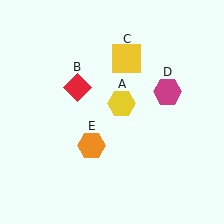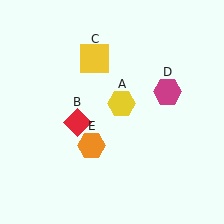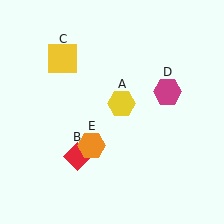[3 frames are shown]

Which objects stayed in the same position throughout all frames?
Yellow hexagon (object A) and magenta hexagon (object D) and orange hexagon (object E) remained stationary.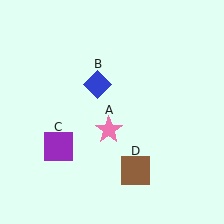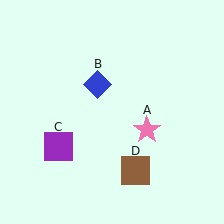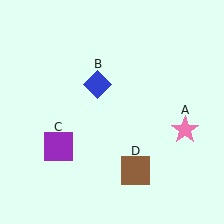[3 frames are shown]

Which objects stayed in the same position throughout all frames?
Blue diamond (object B) and purple square (object C) and brown square (object D) remained stationary.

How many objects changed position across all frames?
1 object changed position: pink star (object A).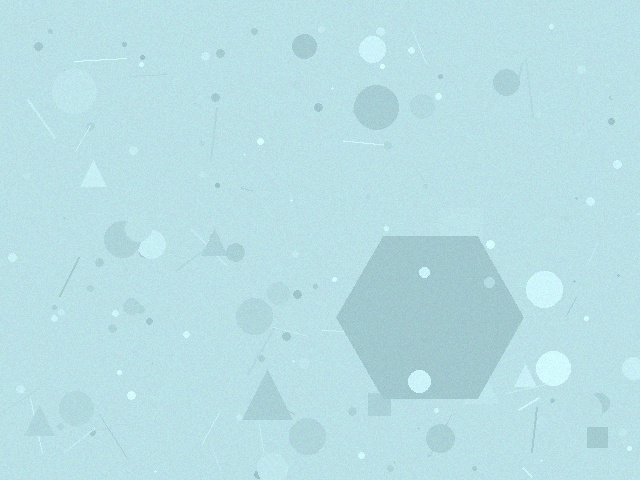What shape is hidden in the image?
A hexagon is hidden in the image.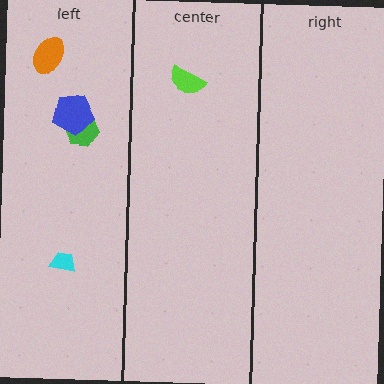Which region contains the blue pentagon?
The left region.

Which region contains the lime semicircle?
The center region.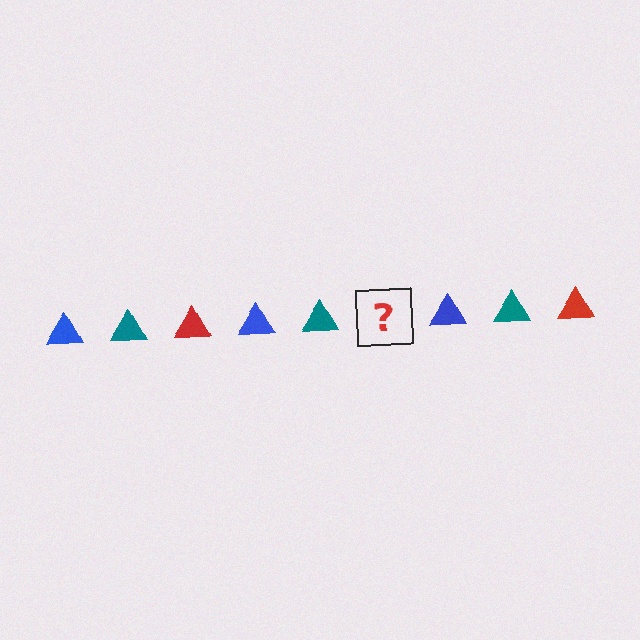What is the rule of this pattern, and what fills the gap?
The rule is that the pattern cycles through blue, teal, red triangles. The gap should be filled with a red triangle.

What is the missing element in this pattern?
The missing element is a red triangle.